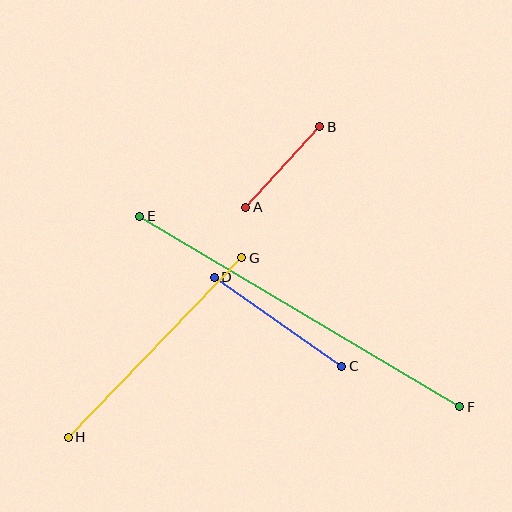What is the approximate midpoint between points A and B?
The midpoint is at approximately (283, 167) pixels.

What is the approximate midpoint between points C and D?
The midpoint is at approximately (278, 322) pixels.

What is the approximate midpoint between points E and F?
The midpoint is at approximately (300, 312) pixels.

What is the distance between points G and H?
The distance is approximately 250 pixels.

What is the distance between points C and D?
The distance is approximately 155 pixels.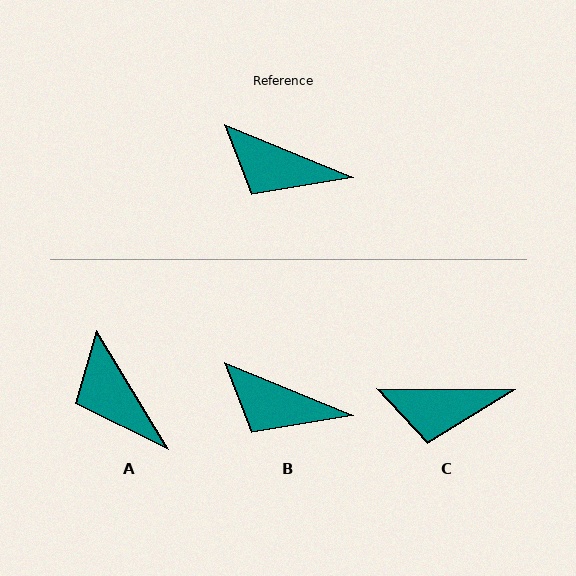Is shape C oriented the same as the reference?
No, it is off by about 22 degrees.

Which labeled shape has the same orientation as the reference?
B.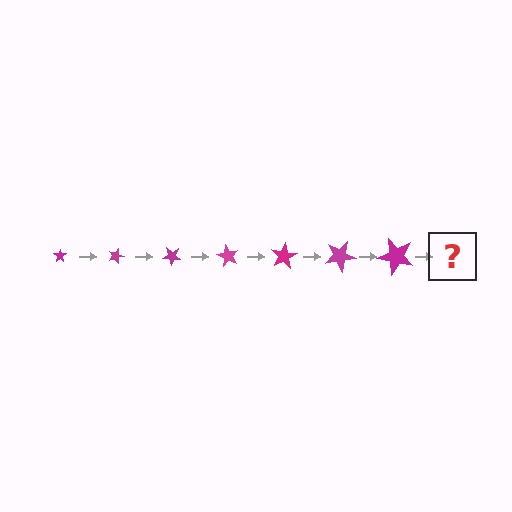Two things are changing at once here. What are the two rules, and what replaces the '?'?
The two rules are that the star grows larger each step and it rotates 20 degrees each step. The '?' should be a star, larger than the previous one and rotated 140 degrees from the start.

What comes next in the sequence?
The next element should be a star, larger than the previous one and rotated 140 degrees from the start.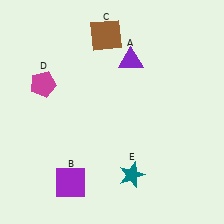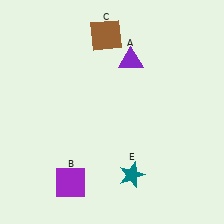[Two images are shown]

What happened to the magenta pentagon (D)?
The magenta pentagon (D) was removed in Image 2. It was in the top-left area of Image 1.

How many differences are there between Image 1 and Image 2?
There is 1 difference between the two images.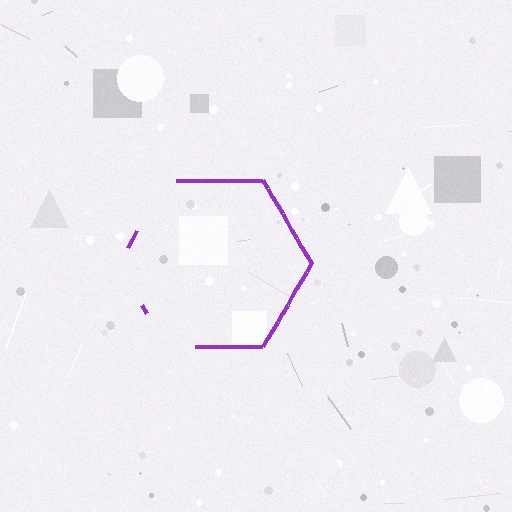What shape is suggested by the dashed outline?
The dashed outline suggests a hexagon.